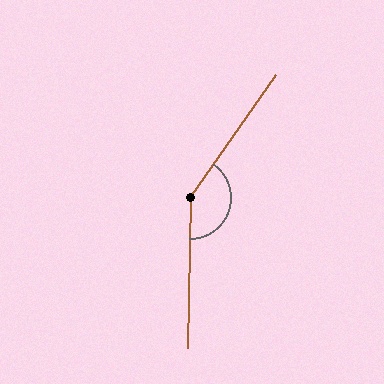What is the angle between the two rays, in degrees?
Approximately 146 degrees.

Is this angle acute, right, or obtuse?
It is obtuse.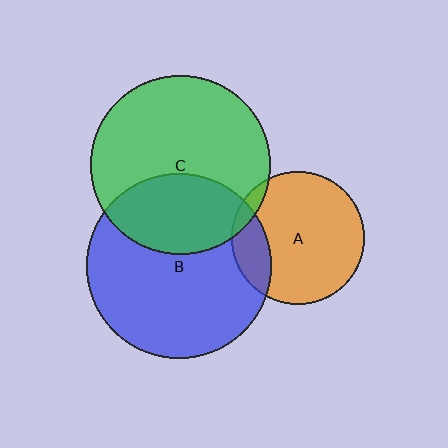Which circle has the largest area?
Circle B (blue).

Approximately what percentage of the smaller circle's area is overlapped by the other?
Approximately 35%.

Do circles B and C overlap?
Yes.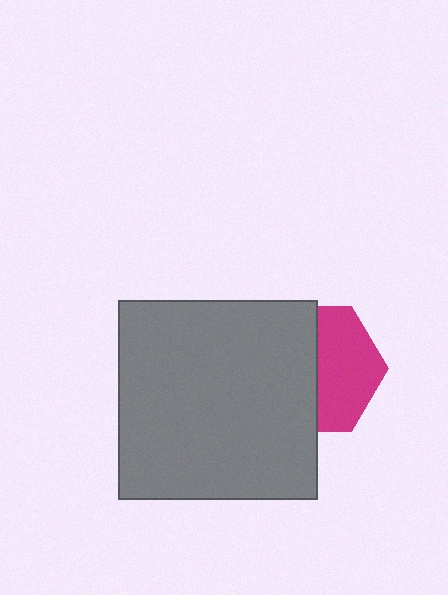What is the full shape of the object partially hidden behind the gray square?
The partially hidden object is a magenta hexagon.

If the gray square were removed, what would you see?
You would see the complete magenta hexagon.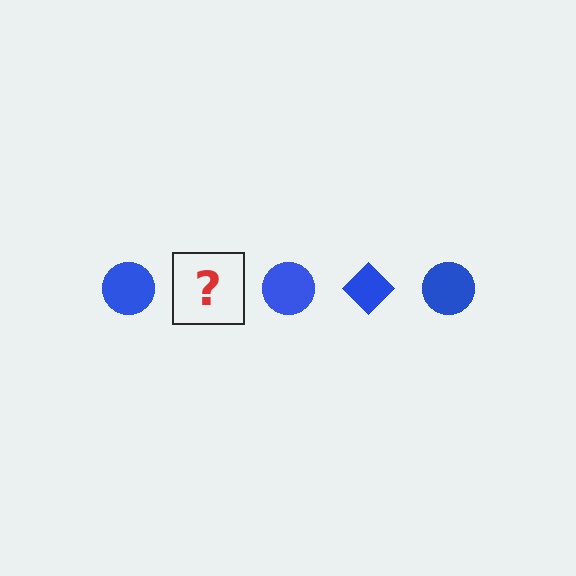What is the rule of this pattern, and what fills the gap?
The rule is that the pattern cycles through circle, diamond shapes in blue. The gap should be filled with a blue diamond.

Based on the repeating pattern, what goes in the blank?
The blank should be a blue diamond.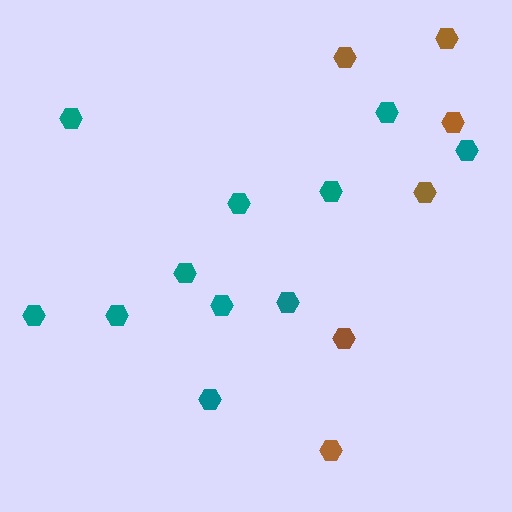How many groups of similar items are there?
There are 2 groups: one group of teal hexagons (11) and one group of brown hexagons (6).